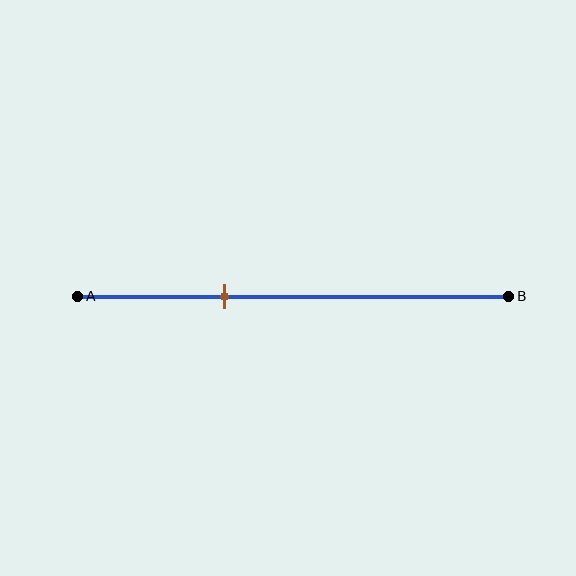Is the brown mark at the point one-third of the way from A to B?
Yes, the mark is approximately at the one-third point.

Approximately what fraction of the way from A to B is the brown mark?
The brown mark is approximately 35% of the way from A to B.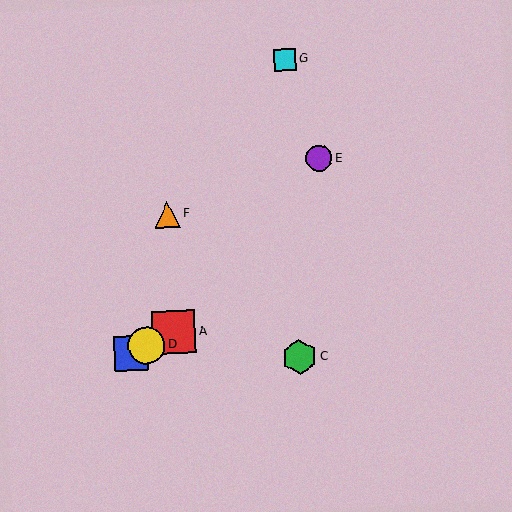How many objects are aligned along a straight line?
3 objects (A, B, D) are aligned along a straight line.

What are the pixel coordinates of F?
Object F is at (167, 215).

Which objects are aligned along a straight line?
Objects A, B, D are aligned along a straight line.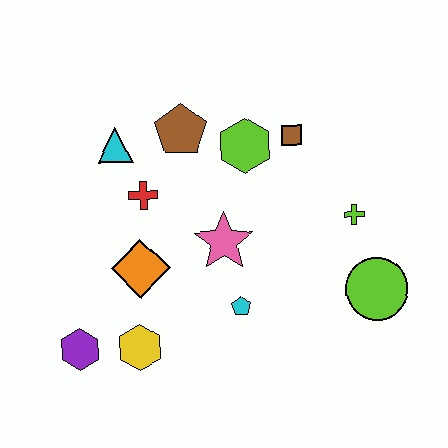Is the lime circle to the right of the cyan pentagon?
Yes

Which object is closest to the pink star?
The cyan pentagon is closest to the pink star.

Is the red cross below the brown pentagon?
Yes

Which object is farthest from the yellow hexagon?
The brown square is farthest from the yellow hexagon.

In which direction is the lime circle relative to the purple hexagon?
The lime circle is to the right of the purple hexagon.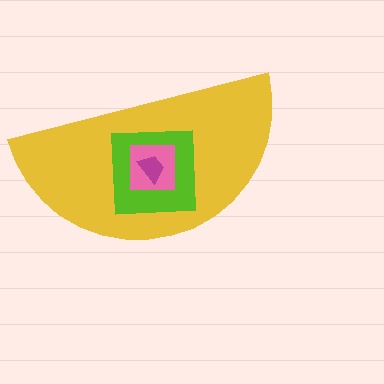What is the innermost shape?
The magenta trapezoid.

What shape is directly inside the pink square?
The magenta trapezoid.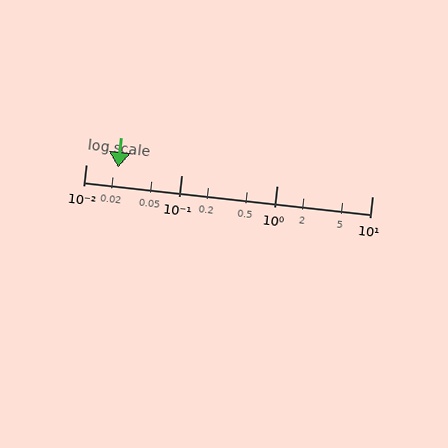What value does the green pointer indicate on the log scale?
The pointer indicates approximately 0.022.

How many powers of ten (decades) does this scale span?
The scale spans 3 decades, from 0.01 to 10.